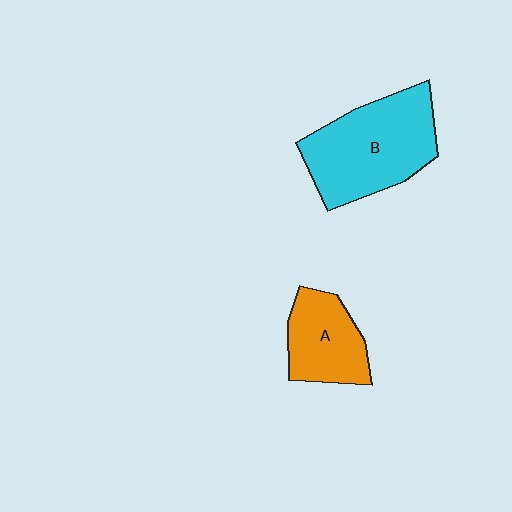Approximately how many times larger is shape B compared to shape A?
Approximately 1.7 times.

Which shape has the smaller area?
Shape A (orange).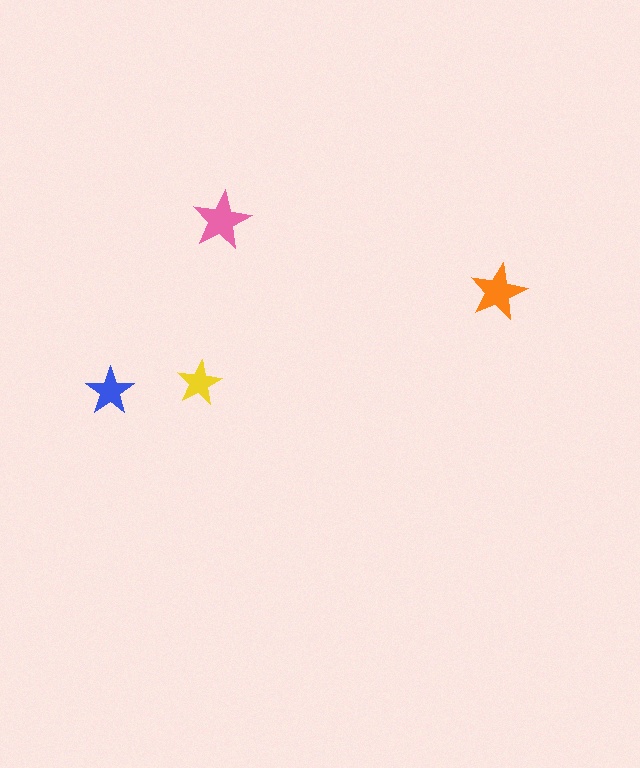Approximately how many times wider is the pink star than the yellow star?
About 1.5 times wider.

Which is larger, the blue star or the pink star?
The pink one.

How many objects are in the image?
There are 4 objects in the image.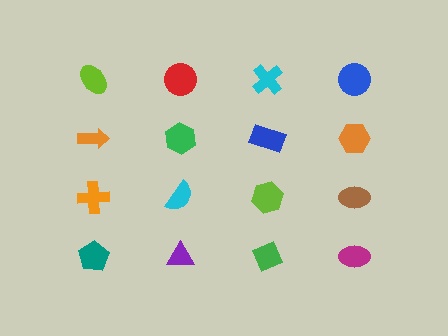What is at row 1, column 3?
A cyan cross.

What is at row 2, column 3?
A blue rectangle.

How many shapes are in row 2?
4 shapes.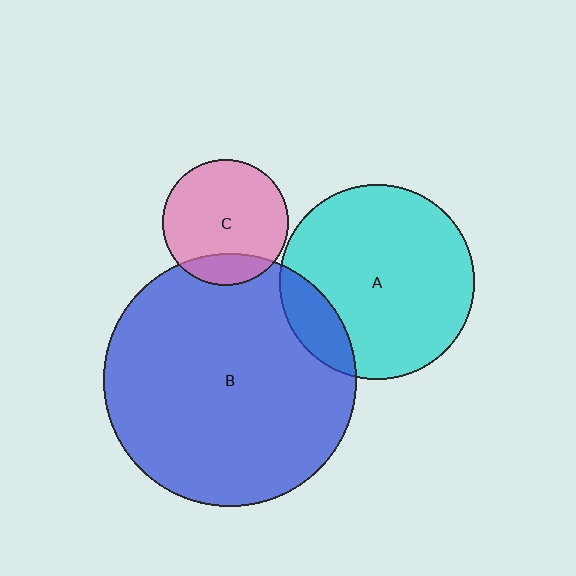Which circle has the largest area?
Circle B (blue).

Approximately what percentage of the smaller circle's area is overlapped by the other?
Approximately 15%.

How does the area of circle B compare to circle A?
Approximately 1.7 times.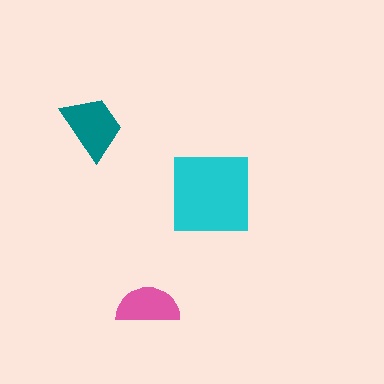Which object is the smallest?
The pink semicircle.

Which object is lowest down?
The pink semicircle is bottommost.